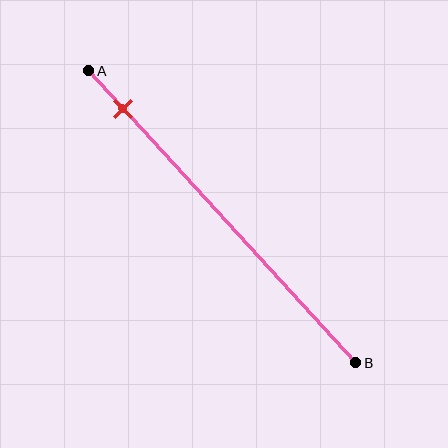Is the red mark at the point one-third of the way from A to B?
No, the mark is at about 15% from A, not at the 33% one-third point.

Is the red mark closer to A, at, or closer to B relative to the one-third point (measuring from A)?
The red mark is closer to point A than the one-third point of segment AB.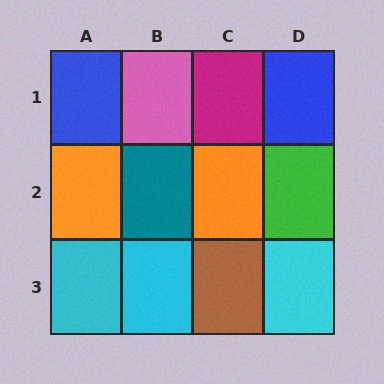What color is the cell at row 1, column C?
Magenta.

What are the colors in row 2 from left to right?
Orange, teal, orange, green.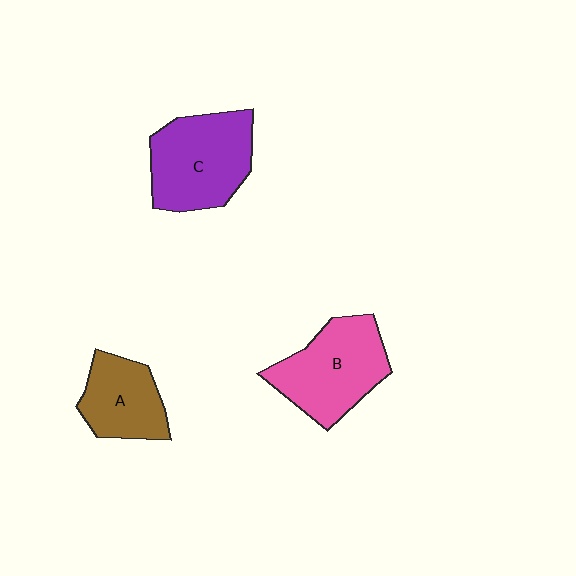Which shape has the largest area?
Shape C (purple).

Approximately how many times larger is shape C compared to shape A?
Approximately 1.5 times.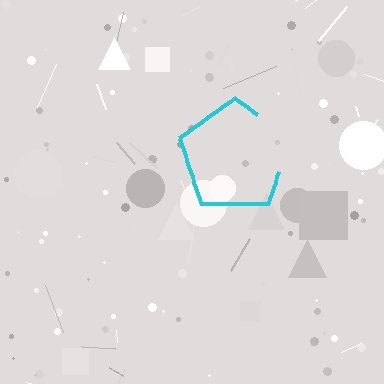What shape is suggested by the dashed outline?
The dashed outline suggests a pentagon.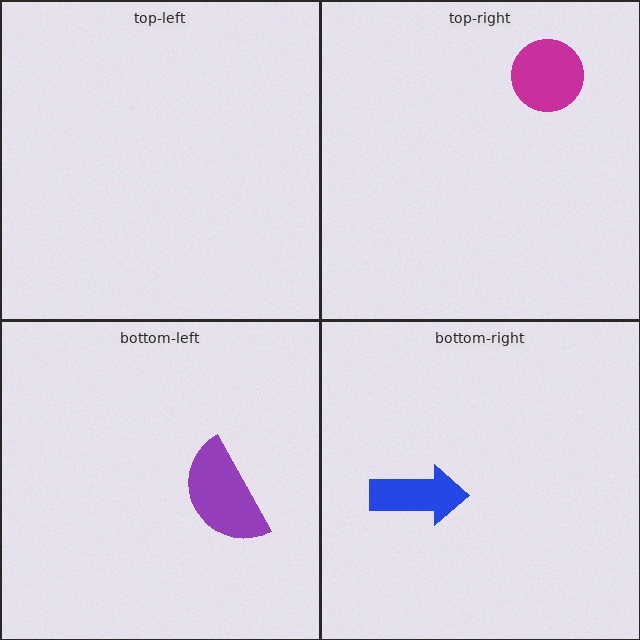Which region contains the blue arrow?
The bottom-right region.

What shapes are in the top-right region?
The magenta circle.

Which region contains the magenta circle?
The top-right region.